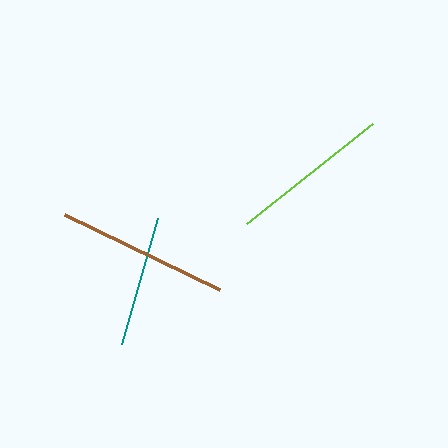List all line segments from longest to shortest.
From longest to shortest: brown, lime, teal.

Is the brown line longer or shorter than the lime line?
The brown line is longer than the lime line.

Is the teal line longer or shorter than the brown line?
The brown line is longer than the teal line.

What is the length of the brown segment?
The brown segment is approximately 173 pixels long.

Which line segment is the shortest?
The teal line is the shortest at approximately 131 pixels.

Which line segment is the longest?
The brown line is the longest at approximately 173 pixels.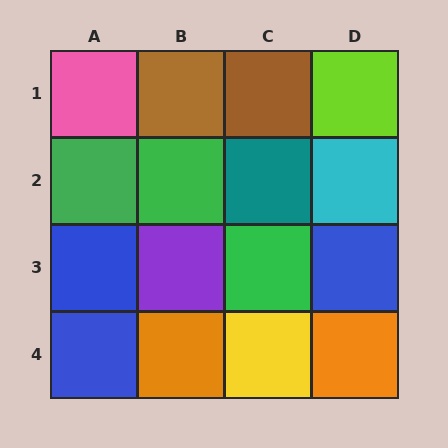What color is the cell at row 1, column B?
Brown.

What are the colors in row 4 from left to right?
Blue, orange, yellow, orange.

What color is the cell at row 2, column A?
Green.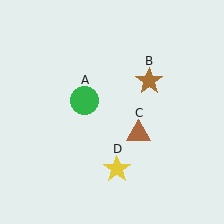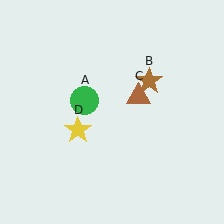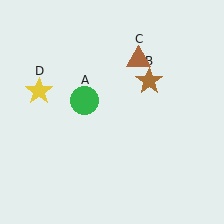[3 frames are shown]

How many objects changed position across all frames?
2 objects changed position: brown triangle (object C), yellow star (object D).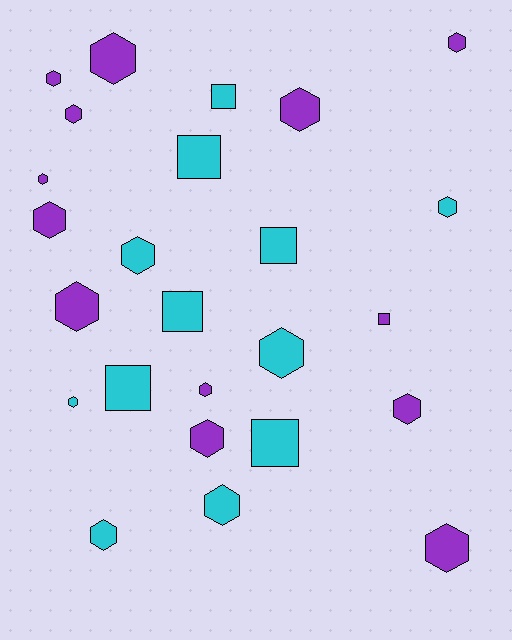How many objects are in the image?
There are 25 objects.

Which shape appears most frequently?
Hexagon, with 18 objects.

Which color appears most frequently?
Purple, with 13 objects.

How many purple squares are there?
There is 1 purple square.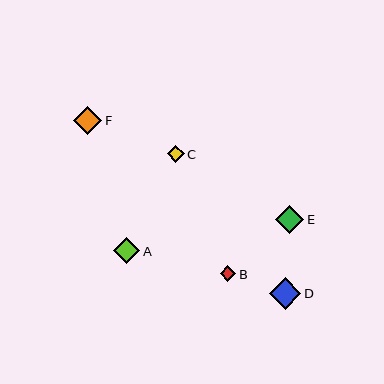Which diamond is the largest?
Diamond D is the largest with a size of approximately 31 pixels.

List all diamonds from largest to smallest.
From largest to smallest: D, F, E, A, C, B.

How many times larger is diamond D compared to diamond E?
Diamond D is approximately 1.1 times the size of diamond E.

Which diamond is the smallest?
Diamond B is the smallest with a size of approximately 16 pixels.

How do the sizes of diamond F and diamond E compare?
Diamond F and diamond E are approximately the same size.